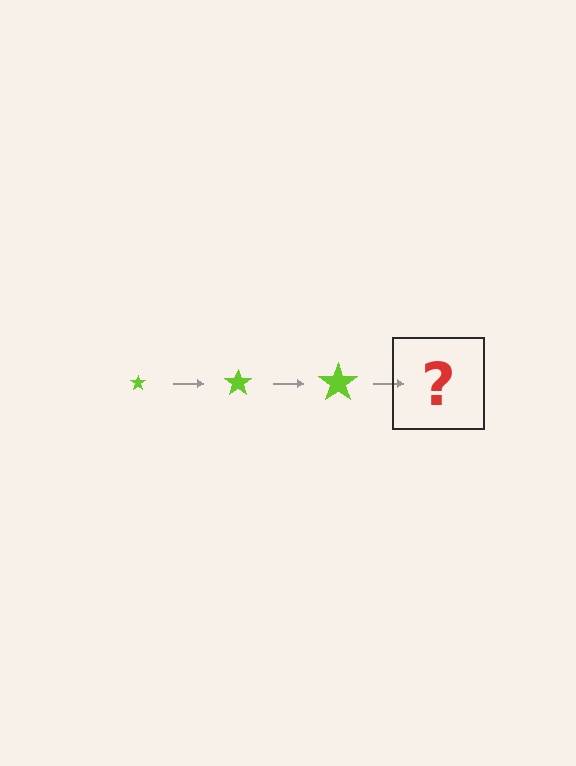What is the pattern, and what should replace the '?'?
The pattern is that the star gets progressively larger each step. The '?' should be a lime star, larger than the previous one.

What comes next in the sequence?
The next element should be a lime star, larger than the previous one.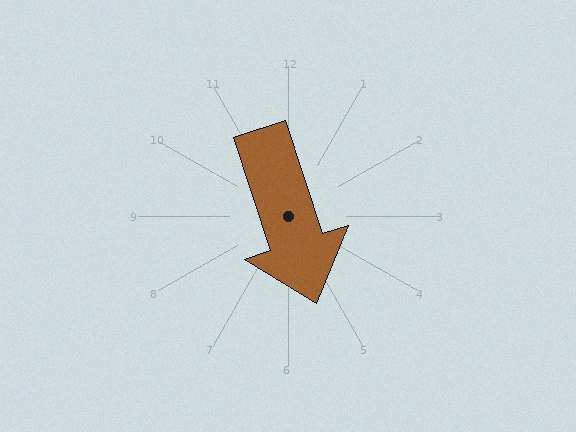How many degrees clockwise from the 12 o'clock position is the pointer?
Approximately 162 degrees.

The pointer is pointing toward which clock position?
Roughly 5 o'clock.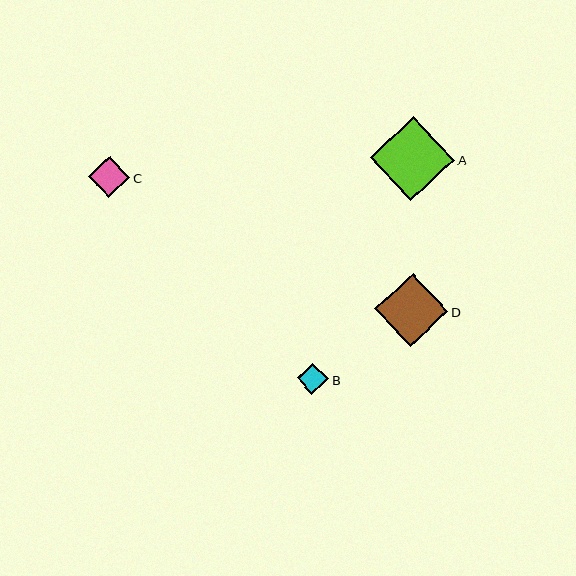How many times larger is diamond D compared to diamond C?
Diamond D is approximately 1.8 times the size of diamond C.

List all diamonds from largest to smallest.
From largest to smallest: A, D, C, B.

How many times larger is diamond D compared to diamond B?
Diamond D is approximately 2.3 times the size of diamond B.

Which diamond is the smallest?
Diamond B is the smallest with a size of approximately 31 pixels.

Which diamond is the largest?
Diamond A is the largest with a size of approximately 84 pixels.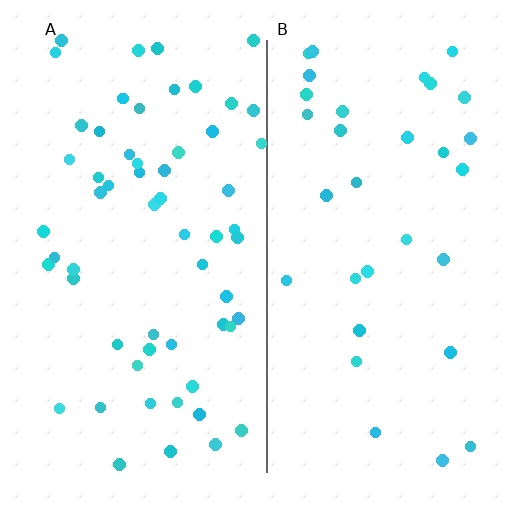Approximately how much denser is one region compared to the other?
Approximately 1.8× — region A over region B.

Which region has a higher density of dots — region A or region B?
A (the left).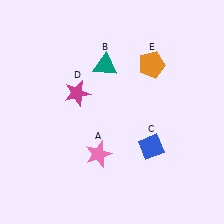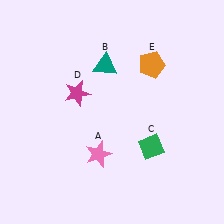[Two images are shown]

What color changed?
The diamond (C) changed from blue in Image 1 to green in Image 2.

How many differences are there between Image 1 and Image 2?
There is 1 difference between the two images.